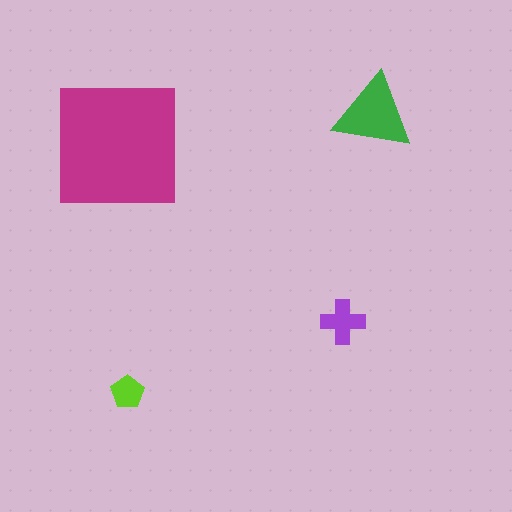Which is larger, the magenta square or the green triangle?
The magenta square.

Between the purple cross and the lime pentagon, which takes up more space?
The purple cross.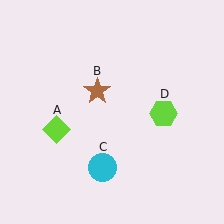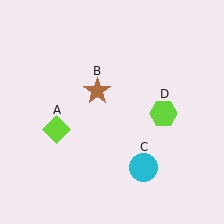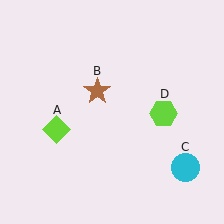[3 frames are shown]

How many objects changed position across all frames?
1 object changed position: cyan circle (object C).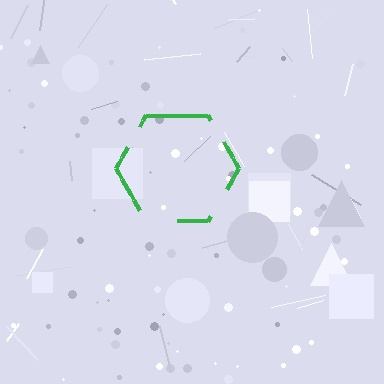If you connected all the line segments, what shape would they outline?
They would outline a hexagon.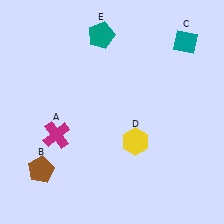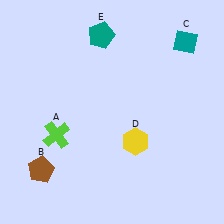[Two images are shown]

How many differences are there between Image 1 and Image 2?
There is 1 difference between the two images.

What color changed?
The cross (A) changed from magenta in Image 1 to lime in Image 2.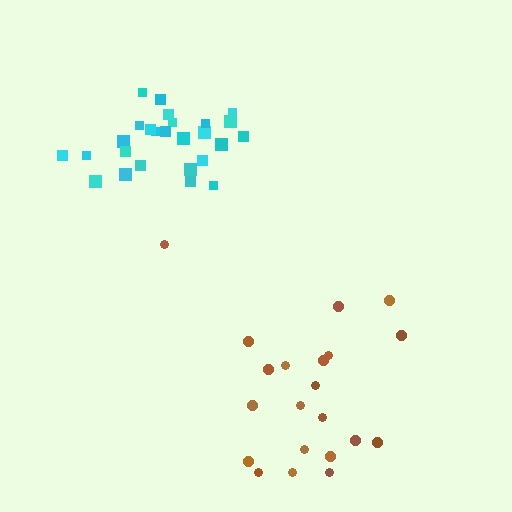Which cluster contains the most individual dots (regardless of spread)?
Cyan (26).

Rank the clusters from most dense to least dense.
cyan, brown.